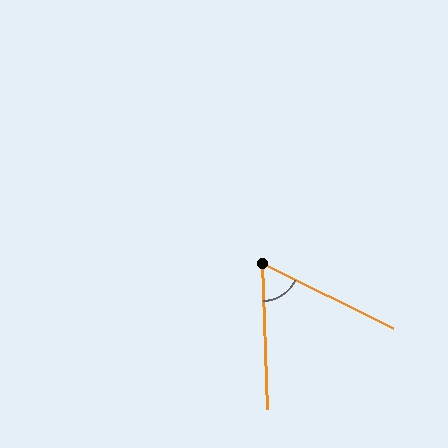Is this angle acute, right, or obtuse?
It is acute.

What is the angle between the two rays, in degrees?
Approximately 62 degrees.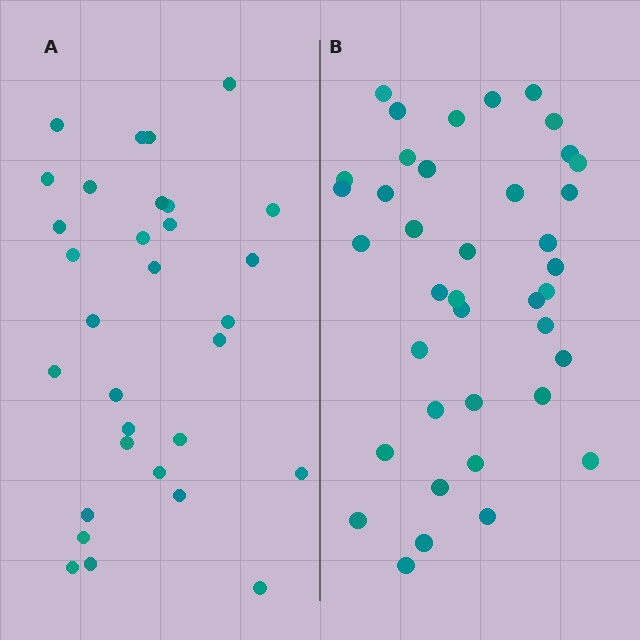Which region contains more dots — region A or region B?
Region B (the right region) has more dots.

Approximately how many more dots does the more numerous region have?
Region B has roughly 8 or so more dots than region A.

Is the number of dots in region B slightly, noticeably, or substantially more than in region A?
Region B has noticeably more, but not dramatically so. The ratio is roughly 1.3 to 1.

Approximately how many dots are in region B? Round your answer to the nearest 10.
About 40 dots. (The exact count is 39, which rounds to 40.)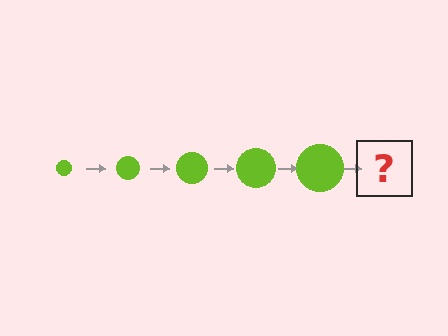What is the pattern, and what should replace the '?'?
The pattern is that the circle gets progressively larger each step. The '?' should be a lime circle, larger than the previous one.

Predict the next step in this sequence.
The next step is a lime circle, larger than the previous one.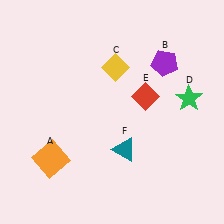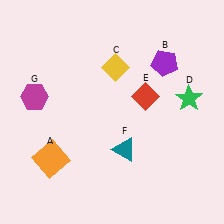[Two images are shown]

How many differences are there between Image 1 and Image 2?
There is 1 difference between the two images.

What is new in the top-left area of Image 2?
A magenta hexagon (G) was added in the top-left area of Image 2.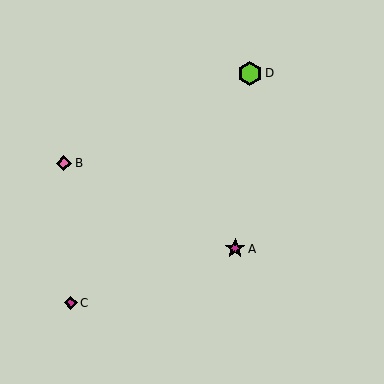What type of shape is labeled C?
Shape C is a magenta diamond.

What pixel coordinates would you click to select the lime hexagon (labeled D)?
Click at (250, 73) to select the lime hexagon D.